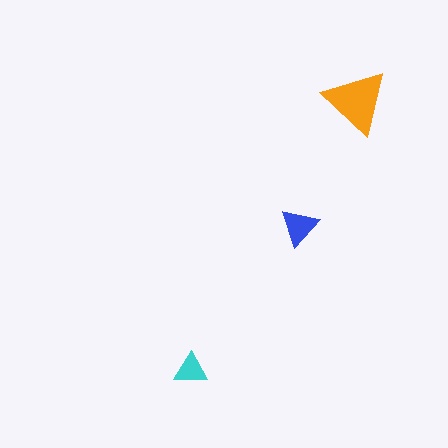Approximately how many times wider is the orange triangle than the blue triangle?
About 1.5 times wider.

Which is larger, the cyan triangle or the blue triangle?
The blue one.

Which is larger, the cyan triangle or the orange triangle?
The orange one.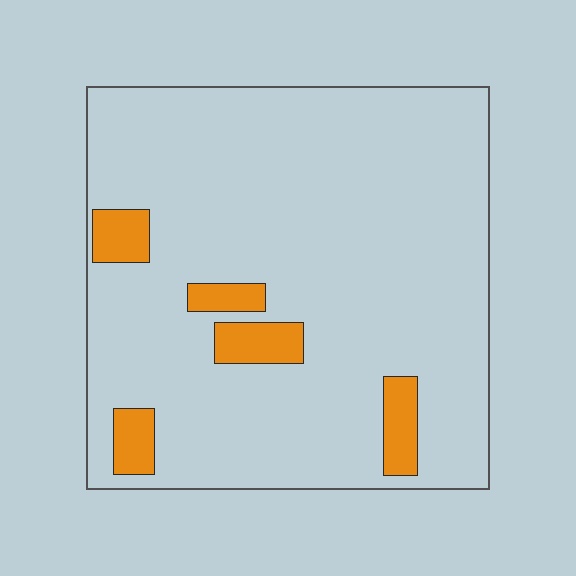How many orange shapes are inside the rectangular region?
5.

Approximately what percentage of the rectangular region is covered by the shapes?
Approximately 10%.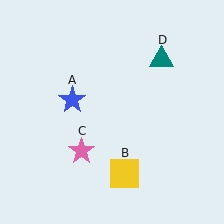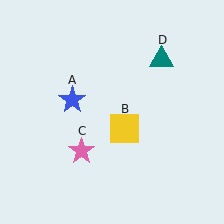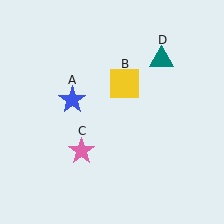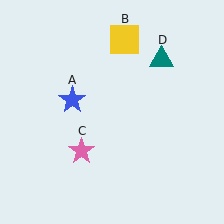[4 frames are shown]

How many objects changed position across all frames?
1 object changed position: yellow square (object B).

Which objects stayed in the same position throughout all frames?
Blue star (object A) and pink star (object C) and teal triangle (object D) remained stationary.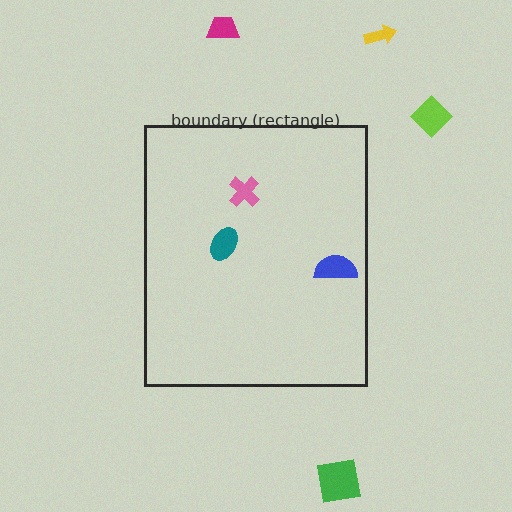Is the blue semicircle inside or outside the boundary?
Inside.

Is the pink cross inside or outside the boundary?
Inside.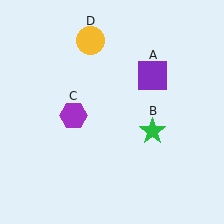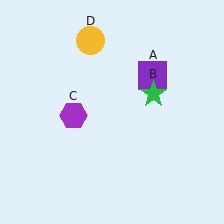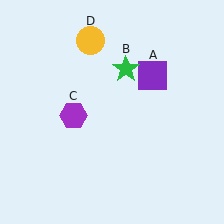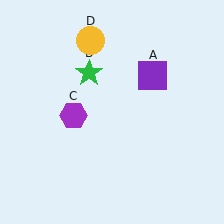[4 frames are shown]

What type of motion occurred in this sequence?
The green star (object B) rotated counterclockwise around the center of the scene.